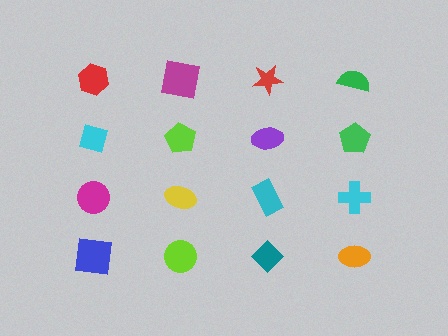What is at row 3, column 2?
A yellow ellipse.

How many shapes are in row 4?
4 shapes.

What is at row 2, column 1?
A cyan square.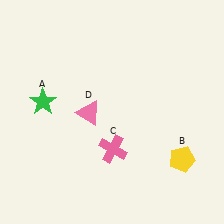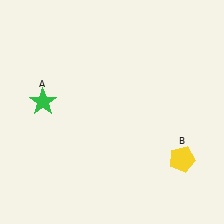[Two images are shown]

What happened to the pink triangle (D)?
The pink triangle (D) was removed in Image 2. It was in the bottom-left area of Image 1.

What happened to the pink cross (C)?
The pink cross (C) was removed in Image 2. It was in the bottom-right area of Image 1.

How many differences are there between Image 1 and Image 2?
There are 2 differences between the two images.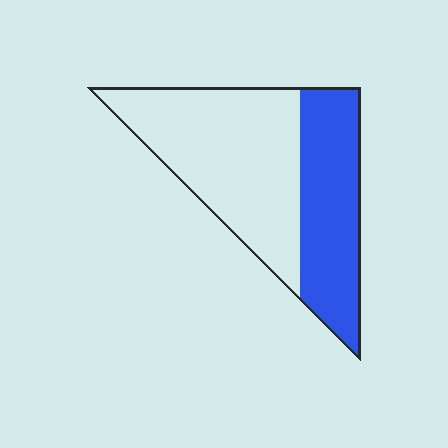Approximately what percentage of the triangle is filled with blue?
Approximately 40%.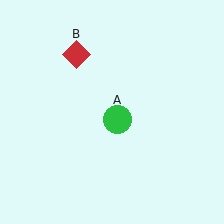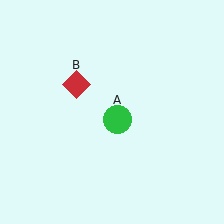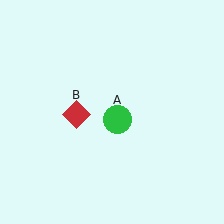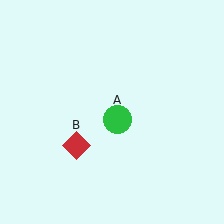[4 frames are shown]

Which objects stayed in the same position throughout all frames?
Green circle (object A) remained stationary.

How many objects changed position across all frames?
1 object changed position: red diamond (object B).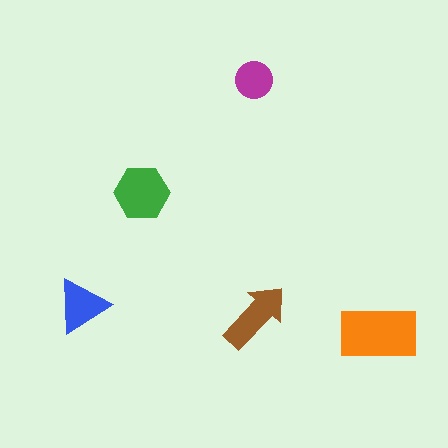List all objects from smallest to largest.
The magenta circle, the blue triangle, the brown arrow, the green hexagon, the orange rectangle.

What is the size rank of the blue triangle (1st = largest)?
4th.